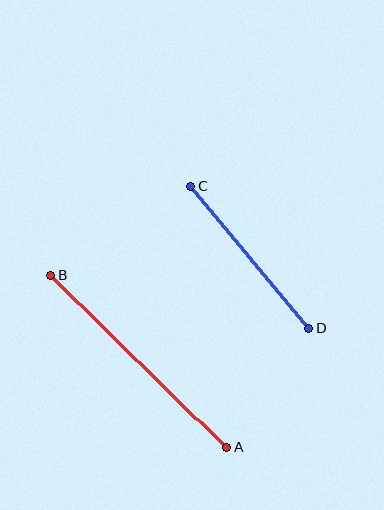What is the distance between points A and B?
The distance is approximately 246 pixels.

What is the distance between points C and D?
The distance is approximately 184 pixels.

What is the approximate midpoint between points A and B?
The midpoint is at approximately (139, 361) pixels.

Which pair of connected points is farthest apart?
Points A and B are farthest apart.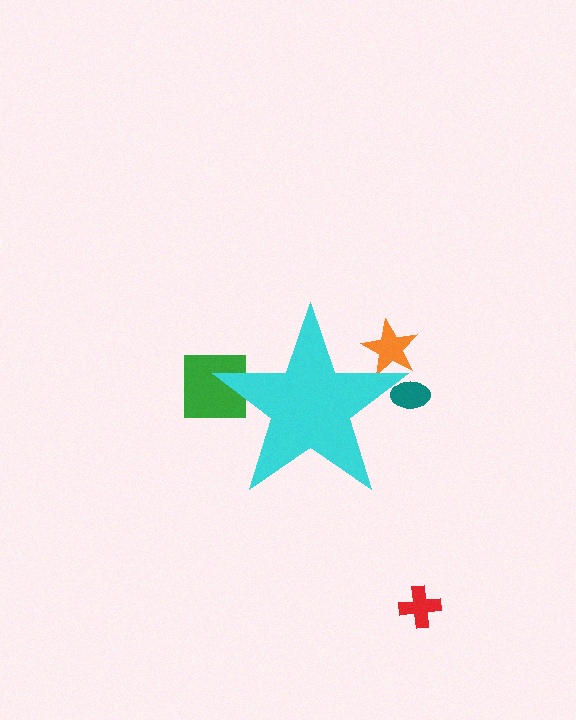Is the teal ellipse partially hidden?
Yes, the teal ellipse is partially hidden behind the cyan star.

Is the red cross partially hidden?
No, the red cross is fully visible.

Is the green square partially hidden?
Yes, the green square is partially hidden behind the cyan star.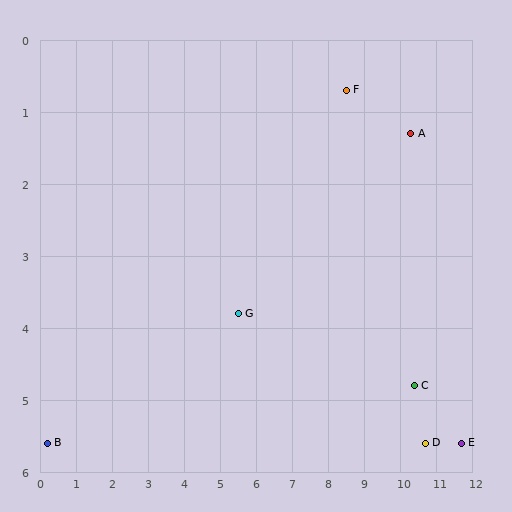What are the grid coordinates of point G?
Point G is at approximately (5.5, 3.8).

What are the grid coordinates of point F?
Point F is at approximately (8.5, 0.7).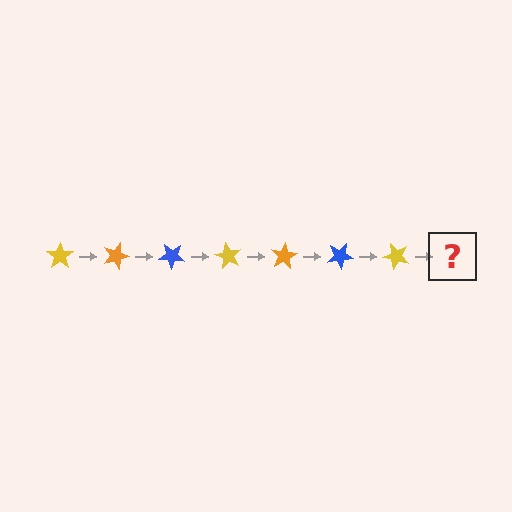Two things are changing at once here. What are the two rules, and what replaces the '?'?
The two rules are that it rotates 20 degrees each step and the color cycles through yellow, orange, and blue. The '?' should be an orange star, rotated 140 degrees from the start.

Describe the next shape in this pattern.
It should be an orange star, rotated 140 degrees from the start.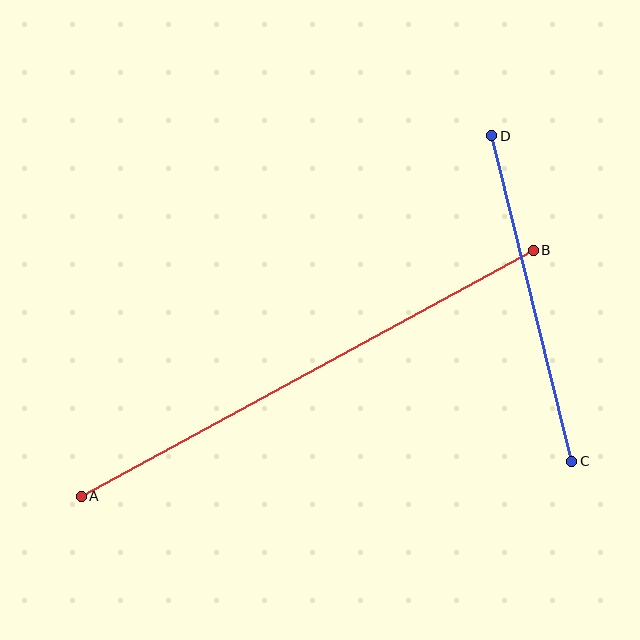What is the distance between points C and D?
The distance is approximately 335 pixels.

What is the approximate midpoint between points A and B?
The midpoint is at approximately (307, 373) pixels.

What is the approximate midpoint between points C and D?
The midpoint is at approximately (532, 298) pixels.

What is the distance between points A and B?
The distance is approximately 514 pixels.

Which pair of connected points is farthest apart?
Points A and B are farthest apart.